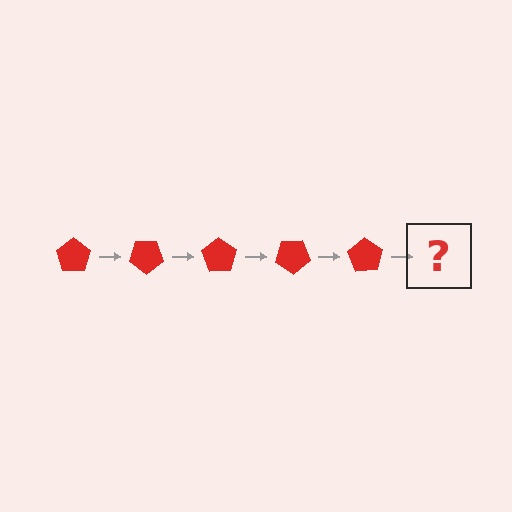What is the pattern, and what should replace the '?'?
The pattern is that the pentagon rotates 35 degrees each step. The '?' should be a red pentagon rotated 175 degrees.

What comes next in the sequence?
The next element should be a red pentagon rotated 175 degrees.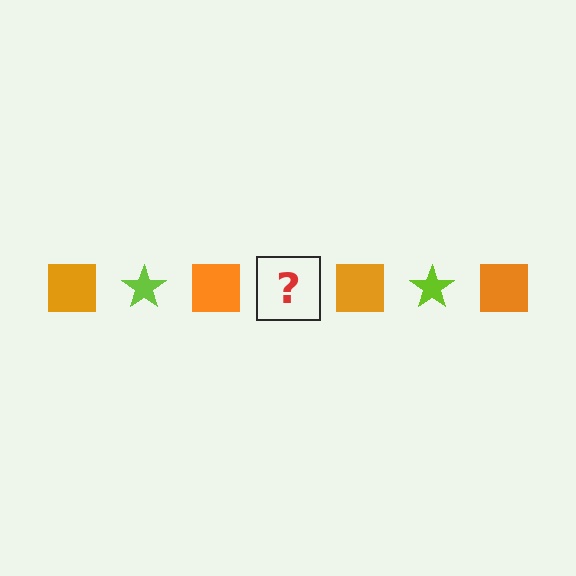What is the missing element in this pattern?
The missing element is a lime star.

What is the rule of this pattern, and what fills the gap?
The rule is that the pattern alternates between orange square and lime star. The gap should be filled with a lime star.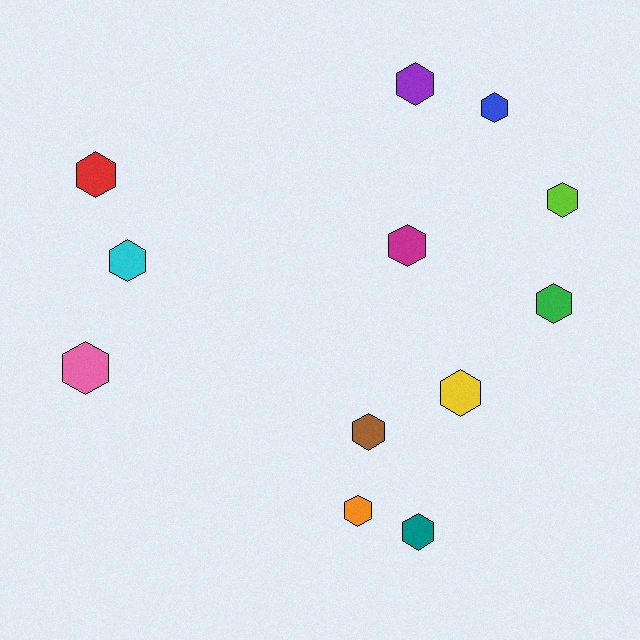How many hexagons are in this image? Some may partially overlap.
There are 12 hexagons.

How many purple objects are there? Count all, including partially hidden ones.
There is 1 purple object.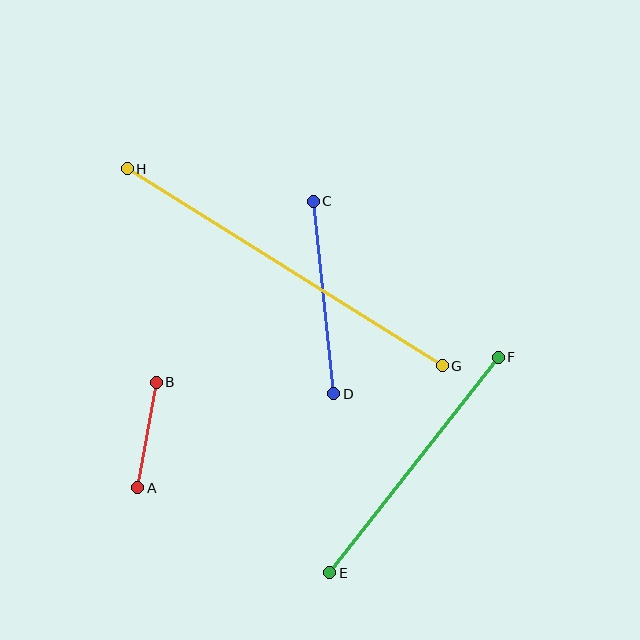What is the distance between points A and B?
The distance is approximately 107 pixels.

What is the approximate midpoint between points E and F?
The midpoint is at approximately (414, 465) pixels.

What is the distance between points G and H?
The distance is approximately 372 pixels.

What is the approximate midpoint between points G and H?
The midpoint is at approximately (285, 267) pixels.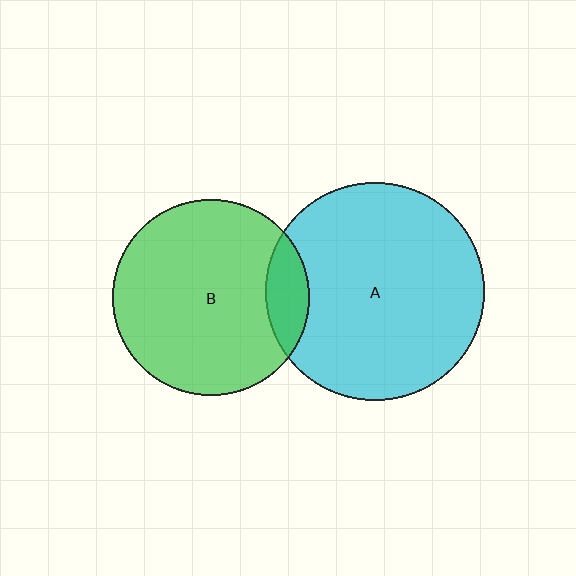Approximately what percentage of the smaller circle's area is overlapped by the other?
Approximately 10%.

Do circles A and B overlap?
Yes.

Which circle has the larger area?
Circle A (cyan).